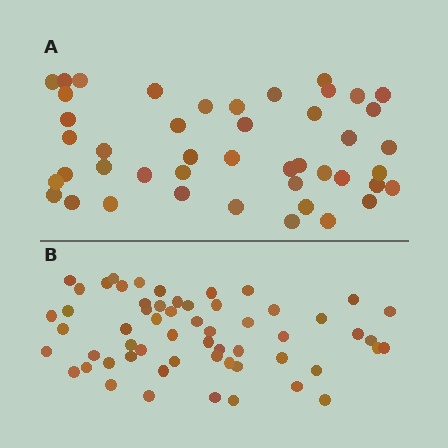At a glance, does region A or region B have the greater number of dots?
Region B (the bottom region) has more dots.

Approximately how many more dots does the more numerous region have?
Region B has approximately 15 more dots than region A.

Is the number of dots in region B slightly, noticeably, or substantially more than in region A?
Region B has noticeably more, but not dramatically so. The ratio is roughly 1.3 to 1.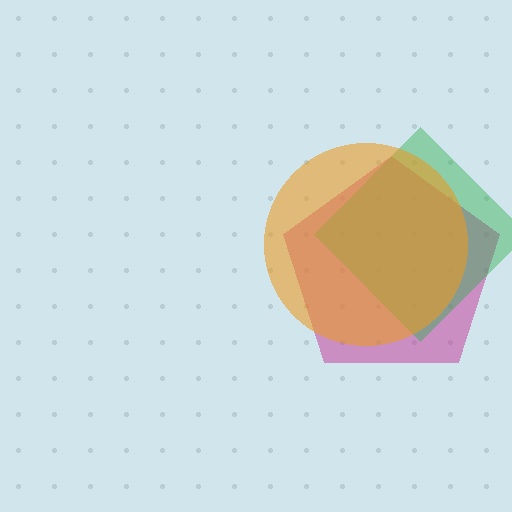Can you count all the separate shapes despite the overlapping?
Yes, there are 3 separate shapes.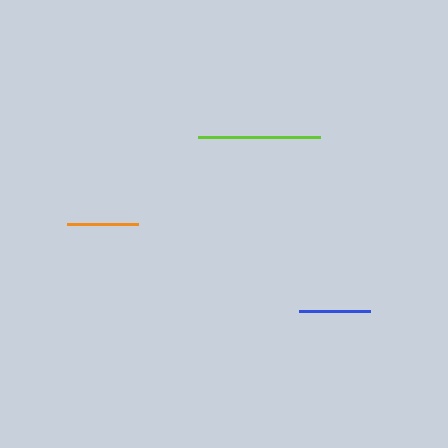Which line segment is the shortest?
The orange line is the shortest at approximately 70 pixels.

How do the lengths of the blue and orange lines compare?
The blue and orange lines are approximately the same length.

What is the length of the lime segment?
The lime segment is approximately 122 pixels long.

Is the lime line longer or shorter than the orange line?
The lime line is longer than the orange line.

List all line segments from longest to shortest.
From longest to shortest: lime, blue, orange.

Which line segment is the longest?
The lime line is the longest at approximately 122 pixels.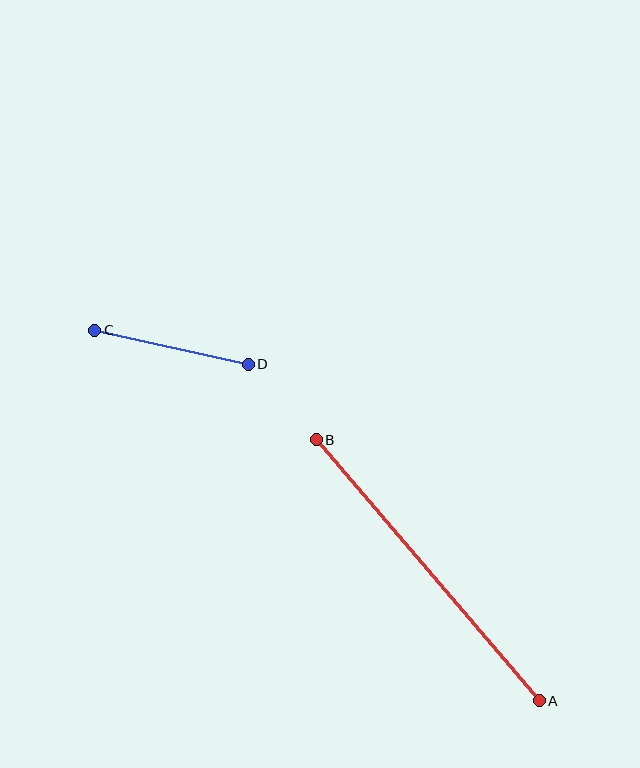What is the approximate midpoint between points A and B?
The midpoint is at approximately (428, 570) pixels.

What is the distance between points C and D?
The distance is approximately 157 pixels.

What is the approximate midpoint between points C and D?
The midpoint is at approximately (171, 347) pixels.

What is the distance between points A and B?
The distance is approximately 343 pixels.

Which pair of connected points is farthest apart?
Points A and B are farthest apart.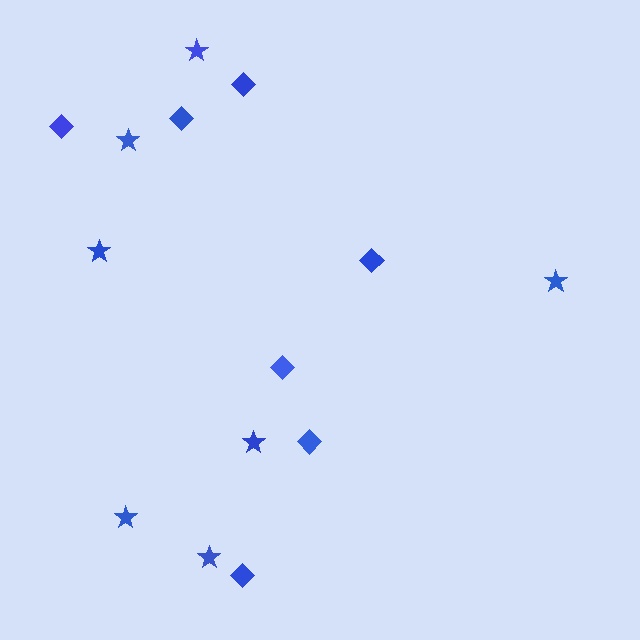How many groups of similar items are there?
There are 2 groups: one group of stars (7) and one group of diamonds (7).